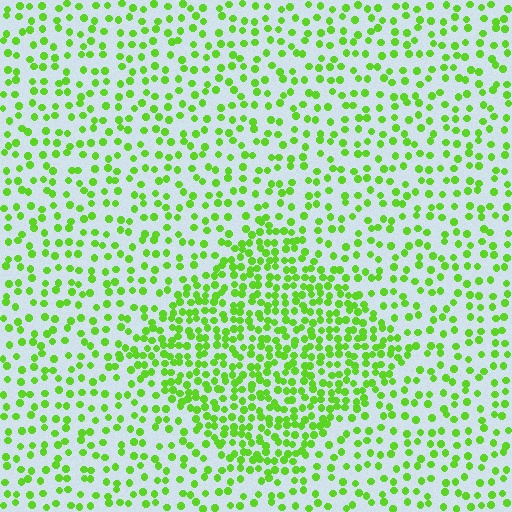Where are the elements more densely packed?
The elements are more densely packed inside the diamond boundary.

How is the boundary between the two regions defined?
The boundary is defined by a change in element density (approximately 2.0x ratio). All elements are the same color, size, and shape.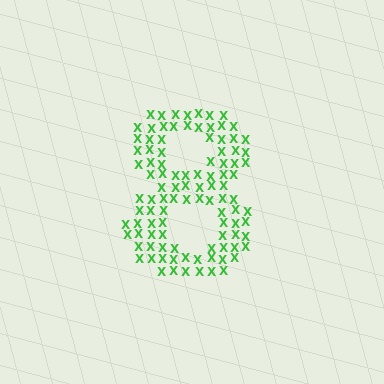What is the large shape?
The large shape is the digit 8.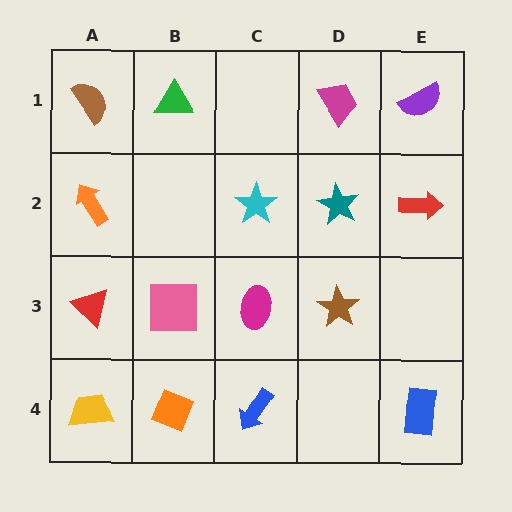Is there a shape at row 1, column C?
No, that cell is empty.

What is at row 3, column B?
A pink square.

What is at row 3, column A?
A red triangle.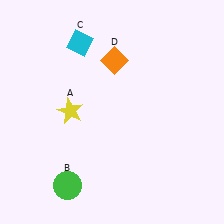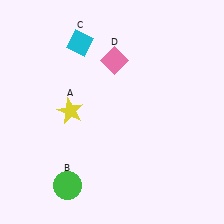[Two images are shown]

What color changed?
The diamond (D) changed from orange in Image 1 to pink in Image 2.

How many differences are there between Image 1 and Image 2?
There is 1 difference between the two images.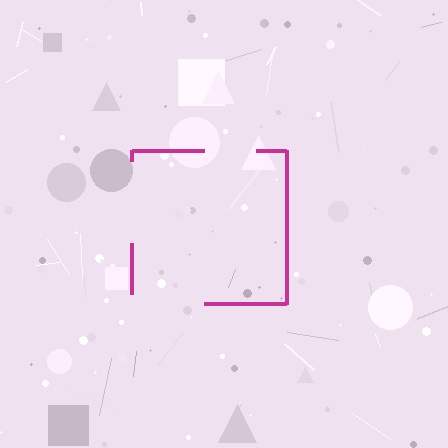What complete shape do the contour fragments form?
The contour fragments form a square.